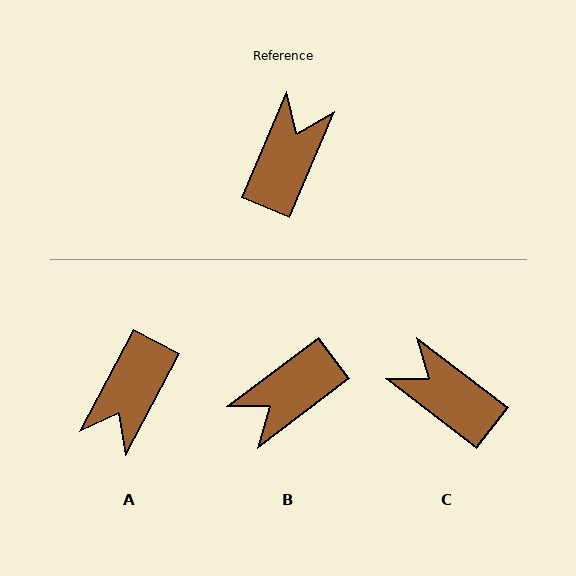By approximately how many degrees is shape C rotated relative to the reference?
Approximately 76 degrees counter-clockwise.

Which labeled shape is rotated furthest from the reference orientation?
A, about 175 degrees away.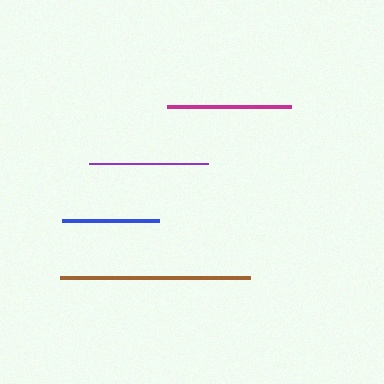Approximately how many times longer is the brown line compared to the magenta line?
The brown line is approximately 1.5 times the length of the magenta line.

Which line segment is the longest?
The brown line is the longest at approximately 190 pixels.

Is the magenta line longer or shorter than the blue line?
The magenta line is longer than the blue line.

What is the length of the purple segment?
The purple segment is approximately 119 pixels long.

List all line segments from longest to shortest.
From longest to shortest: brown, magenta, purple, blue.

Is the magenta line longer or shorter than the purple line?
The magenta line is longer than the purple line.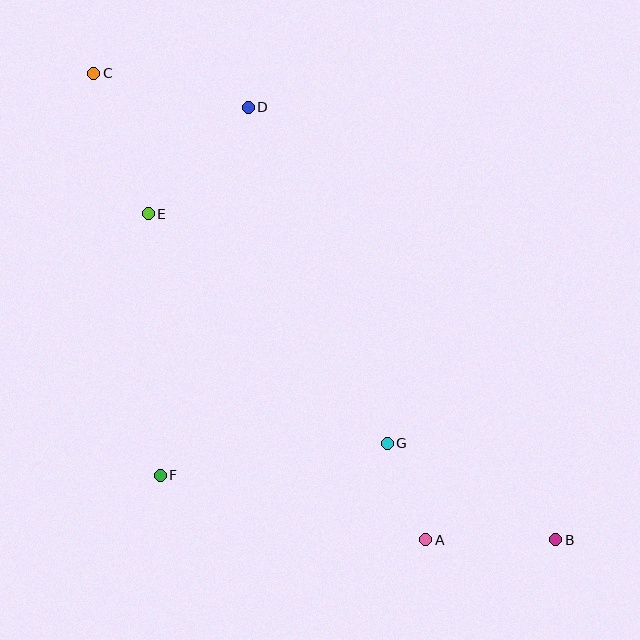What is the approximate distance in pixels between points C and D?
The distance between C and D is approximately 158 pixels.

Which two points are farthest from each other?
Points B and C are farthest from each other.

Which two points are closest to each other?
Points A and G are closest to each other.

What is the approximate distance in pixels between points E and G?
The distance between E and G is approximately 331 pixels.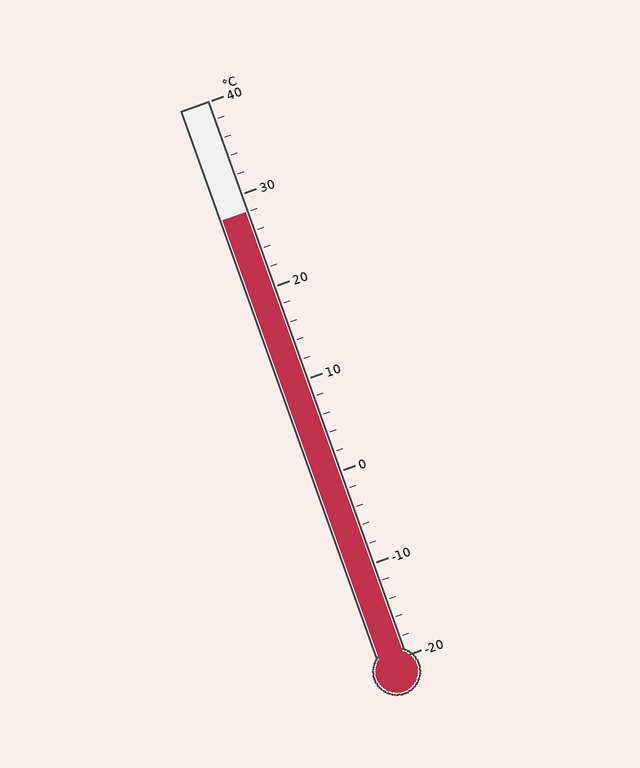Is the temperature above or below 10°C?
The temperature is above 10°C.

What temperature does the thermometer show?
The thermometer shows approximately 28°C.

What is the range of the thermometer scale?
The thermometer scale ranges from -20°C to 40°C.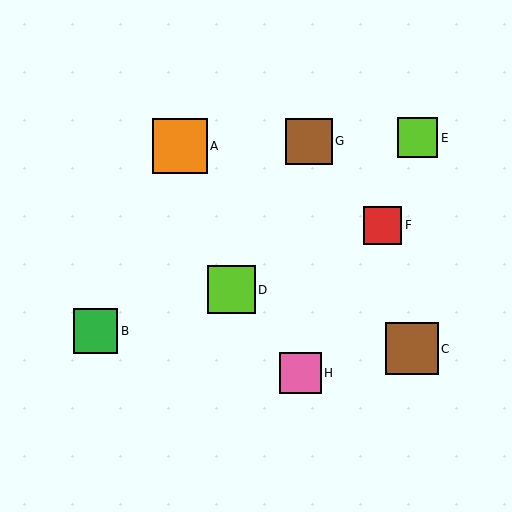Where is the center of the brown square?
The center of the brown square is at (309, 141).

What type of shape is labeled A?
Shape A is an orange square.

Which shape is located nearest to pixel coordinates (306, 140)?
The brown square (labeled G) at (309, 141) is nearest to that location.